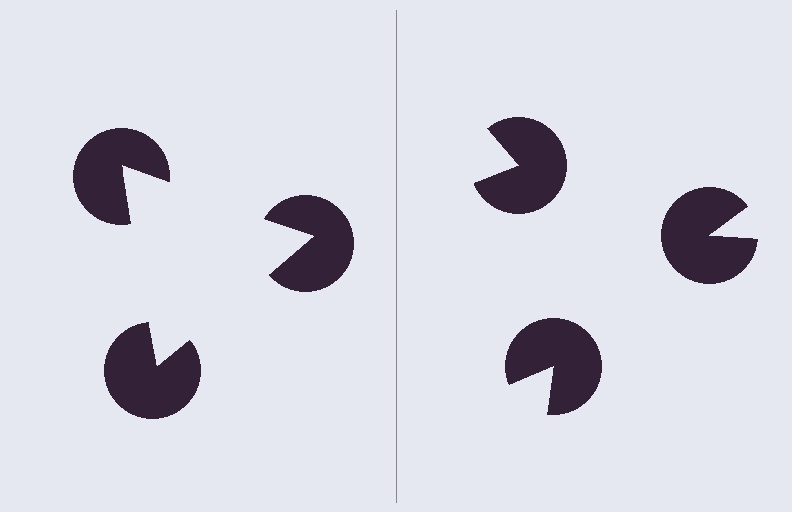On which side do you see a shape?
An illusory triangle appears on the left side. On the right side the wedge cuts are rotated, so no coherent shape forms.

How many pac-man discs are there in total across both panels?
6 — 3 on each side.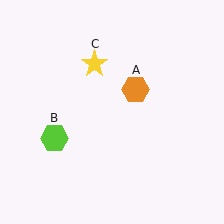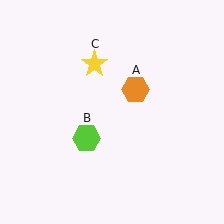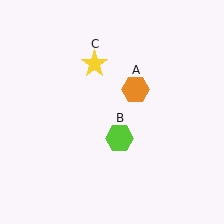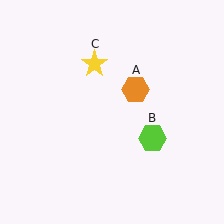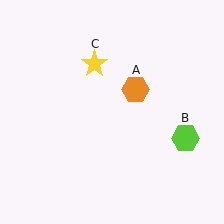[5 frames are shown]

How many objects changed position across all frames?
1 object changed position: lime hexagon (object B).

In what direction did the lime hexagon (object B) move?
The lime hexagon (object B) moved right.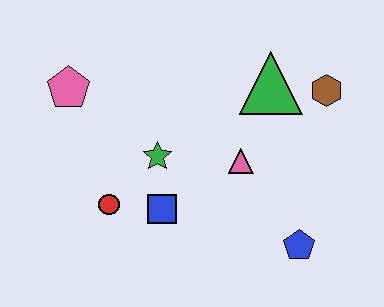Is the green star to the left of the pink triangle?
Yes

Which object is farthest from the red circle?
The brown hexagon is farthest from the red circle.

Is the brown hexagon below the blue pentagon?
No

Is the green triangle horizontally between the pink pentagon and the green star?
No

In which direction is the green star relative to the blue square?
The green star is above the blue square.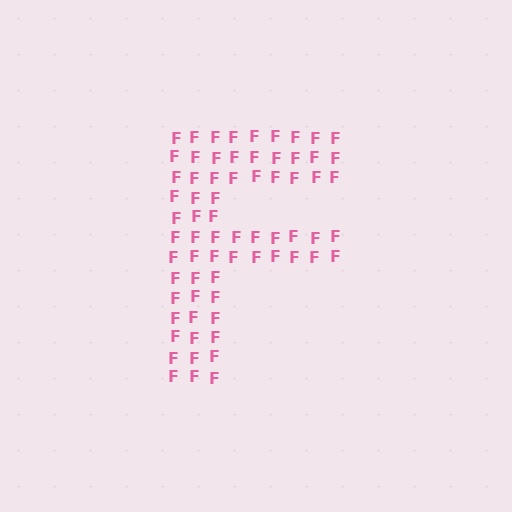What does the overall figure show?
The overall figure shows the letter F.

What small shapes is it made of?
It is made of small letter F's.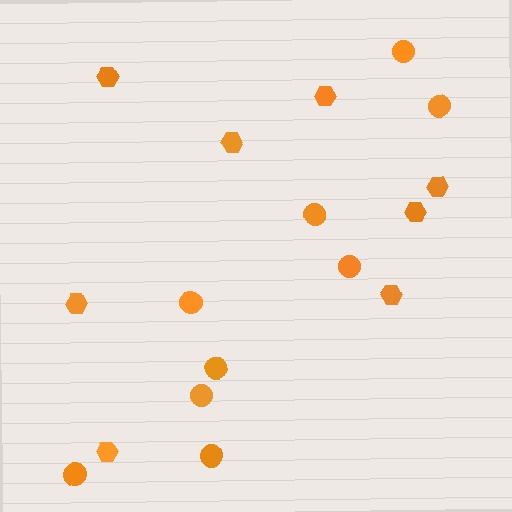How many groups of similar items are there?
There are 2 groups: one group of hexagons (8) and one group of circles (9).